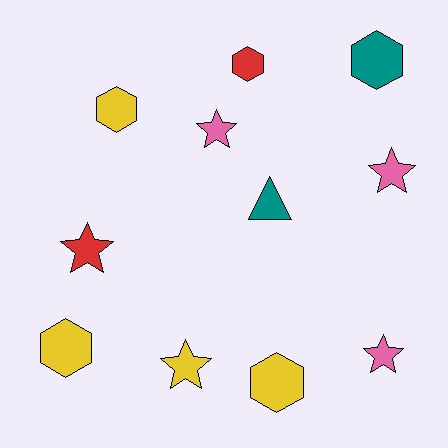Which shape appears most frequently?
Hexagon, with 5 objects.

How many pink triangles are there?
There are no pink triangles.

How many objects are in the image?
There are 11 objects.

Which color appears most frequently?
Yellow, with 4 objects.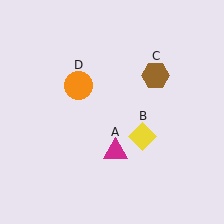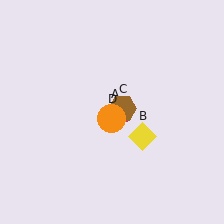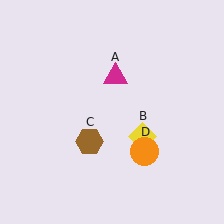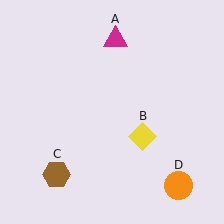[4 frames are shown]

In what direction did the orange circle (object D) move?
The orange circle (object D) moved down and to the right.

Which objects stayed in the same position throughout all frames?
Yellow diamond (object B) remained stationary.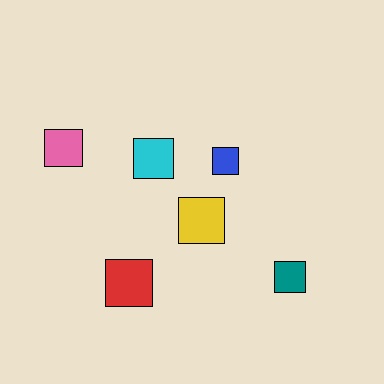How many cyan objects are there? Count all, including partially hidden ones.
There is 1 cyan object.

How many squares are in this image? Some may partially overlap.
There are 6 squares.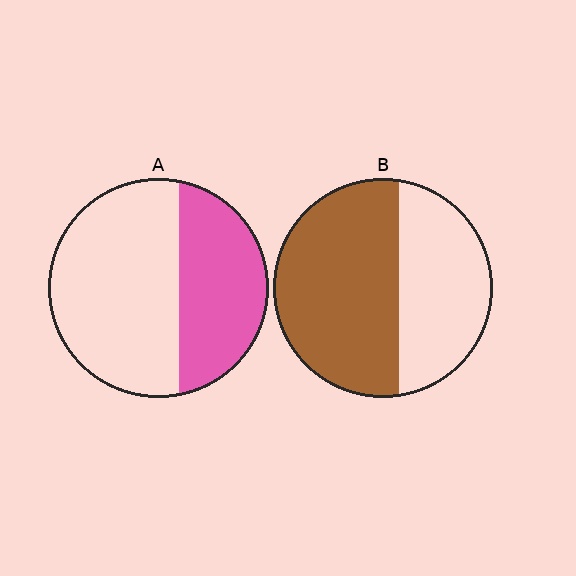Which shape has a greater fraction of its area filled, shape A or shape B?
Shape B.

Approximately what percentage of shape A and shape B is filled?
A is approximately 40% and B is approximately 60%.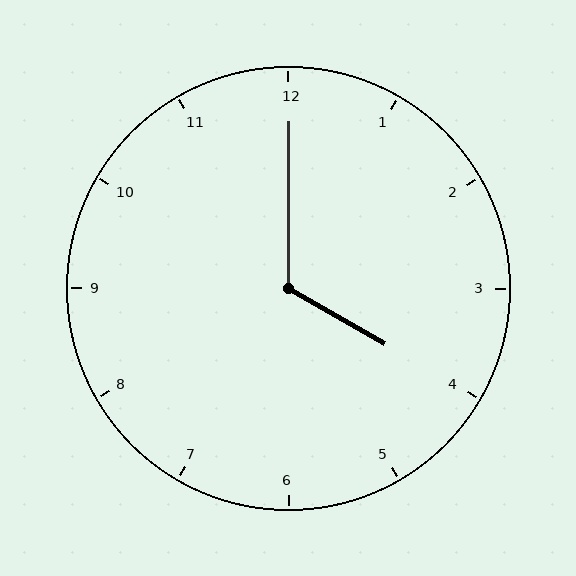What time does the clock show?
4:00.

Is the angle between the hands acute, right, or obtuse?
It is obtuse.